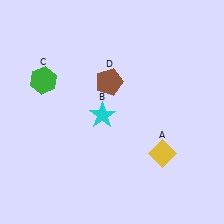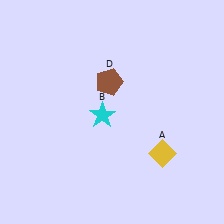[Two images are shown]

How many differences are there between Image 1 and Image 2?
There is 1 difference between the two images.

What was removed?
The green hexagon (C) was removed in Image 2.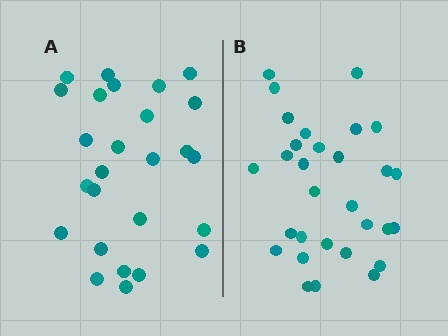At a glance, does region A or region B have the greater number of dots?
Region B (the right region) has more dots.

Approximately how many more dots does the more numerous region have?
Region B has about 4 more dots than region A.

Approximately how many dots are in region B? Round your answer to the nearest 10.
About 30 dots.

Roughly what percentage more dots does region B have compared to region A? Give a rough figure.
About 15% more.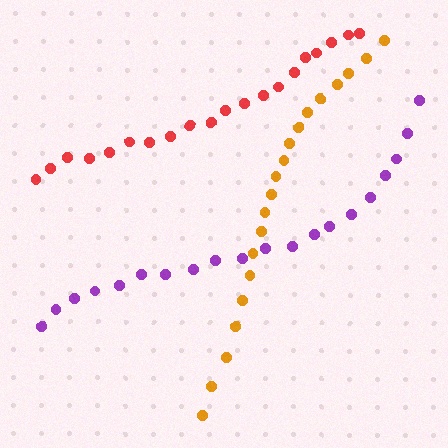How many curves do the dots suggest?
There are 3 distinct paths.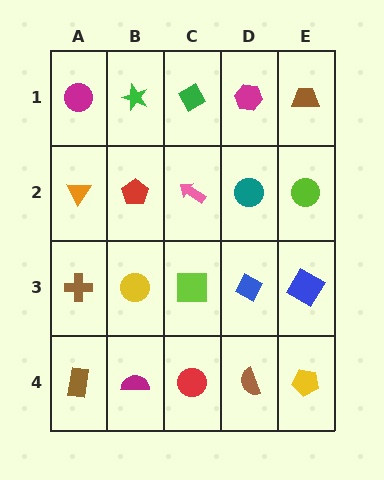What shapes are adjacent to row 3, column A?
An orange triangle (row 2, column A), a brown rectangle (row 4, column A), a yellow circle (row 3, column B).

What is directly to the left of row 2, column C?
A red pentagon.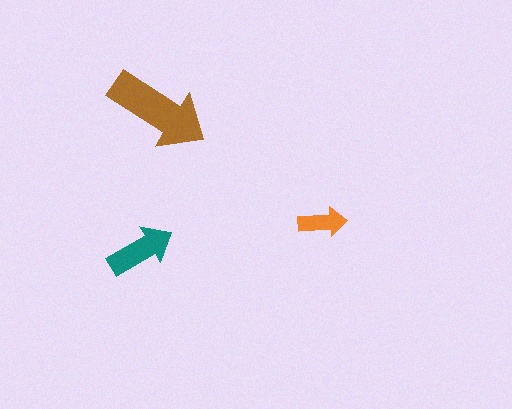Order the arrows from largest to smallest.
the brown one, the teal one, the orange one.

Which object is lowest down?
The teal arrow is bottommost.